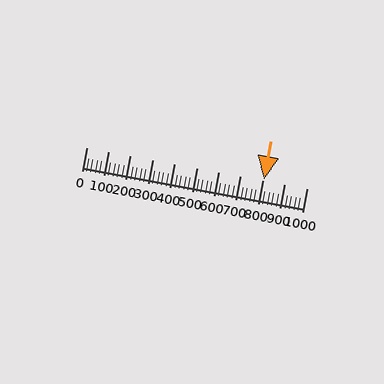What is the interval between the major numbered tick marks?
The major tick marks are spaced 100 units apart.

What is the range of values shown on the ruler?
The ruler shows values from 0 to 1000.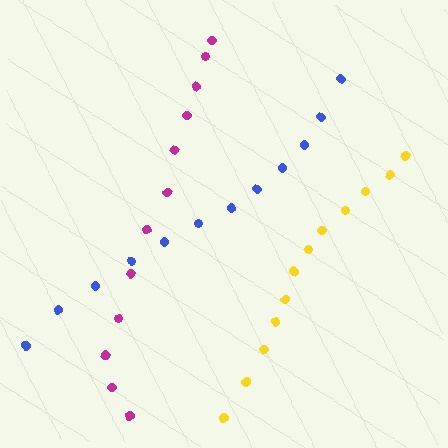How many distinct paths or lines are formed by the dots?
There are 3 distinct paths.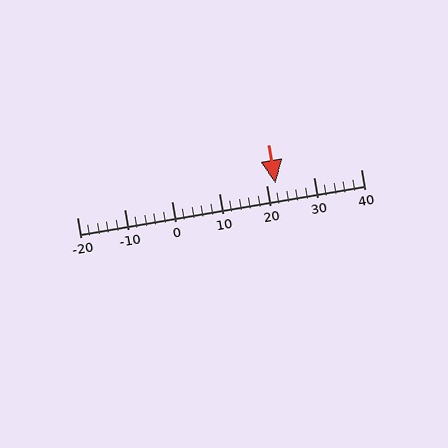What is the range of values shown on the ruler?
The ruler shows values from -20 to 40.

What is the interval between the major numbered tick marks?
The major tick marks are spaced 10 units apart.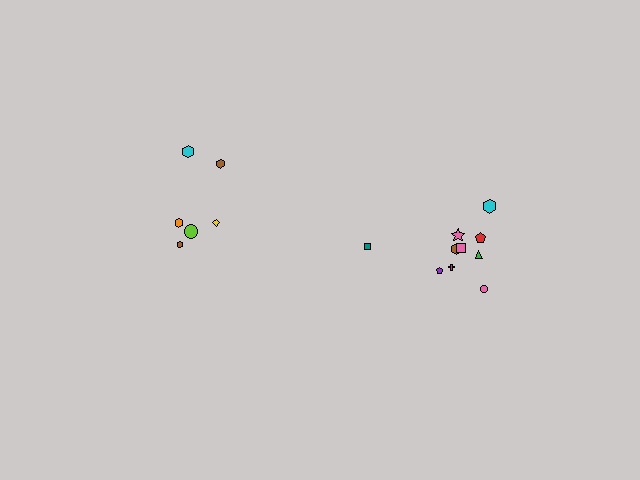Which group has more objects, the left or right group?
The right group.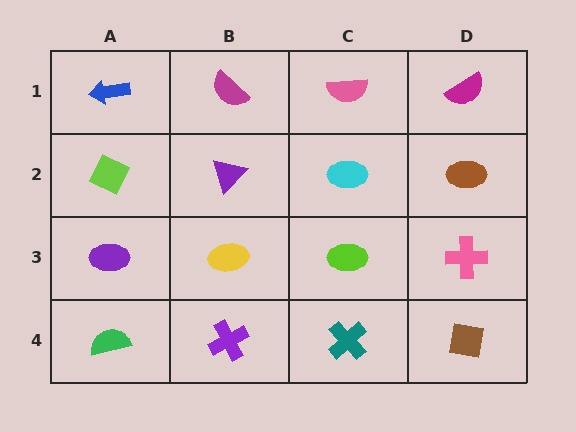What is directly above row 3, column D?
A brown ellipse.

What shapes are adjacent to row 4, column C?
A lime ellipse (row 3, column C), a purple cross (row 4, column B), a brown square (row 4, column D).